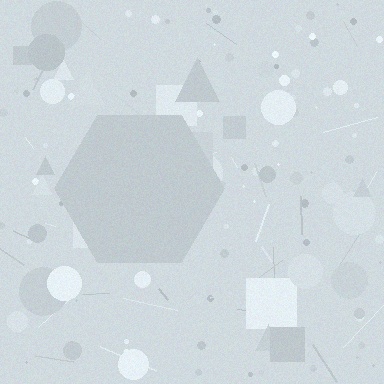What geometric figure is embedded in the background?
A hexagon is embedded in the background.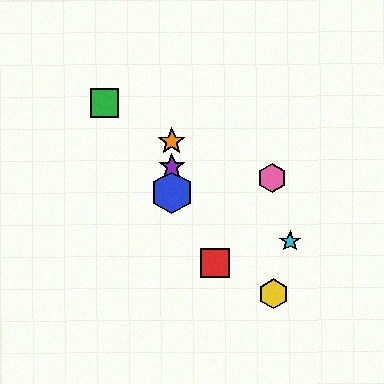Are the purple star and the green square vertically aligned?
No, the purple star is at x≈172 and the green square is at x≈104.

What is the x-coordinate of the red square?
The red square is at x≈215.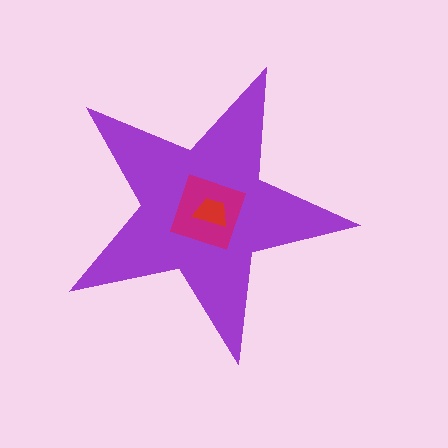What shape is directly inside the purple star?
The magenta diamond.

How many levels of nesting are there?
3.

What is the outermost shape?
The purple star.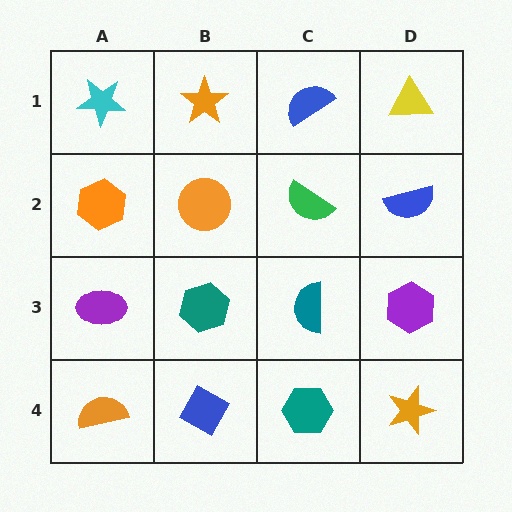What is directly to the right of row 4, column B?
A teal hexagon.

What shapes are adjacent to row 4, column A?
A purple ellipse (row 3, column A), a blue diamond (row 4, column B).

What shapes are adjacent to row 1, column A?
An orange hexagon (row 2, column A), an orange star (row 1, column B).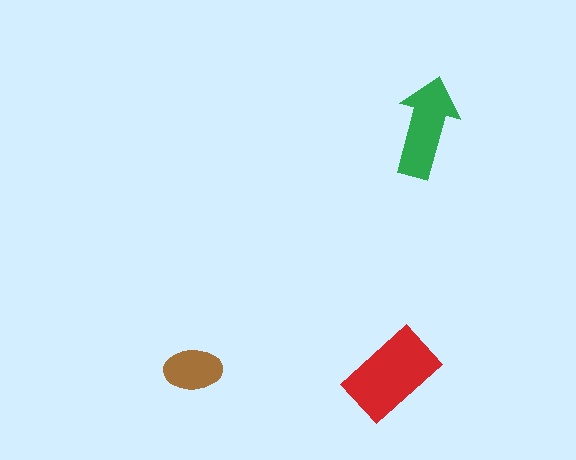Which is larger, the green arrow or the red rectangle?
The red rectangle.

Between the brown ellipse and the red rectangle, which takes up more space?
The red rectangle.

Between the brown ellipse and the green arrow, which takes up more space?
The green arrow.